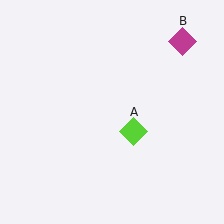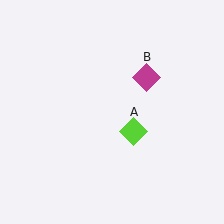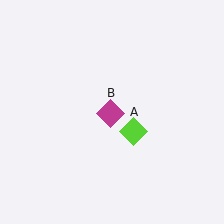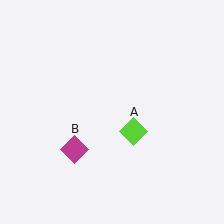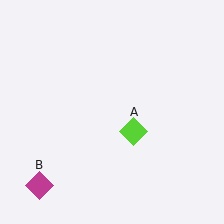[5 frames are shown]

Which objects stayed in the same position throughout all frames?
Lime diamond (object A) remained stationary.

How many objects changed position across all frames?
1 object changed position: magenta diamond (object B).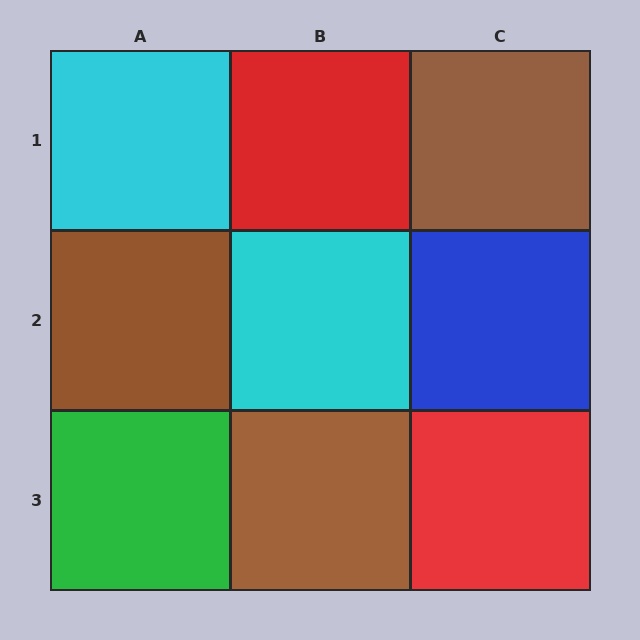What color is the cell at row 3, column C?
Red.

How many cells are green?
1 cell is green.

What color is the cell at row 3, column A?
Green.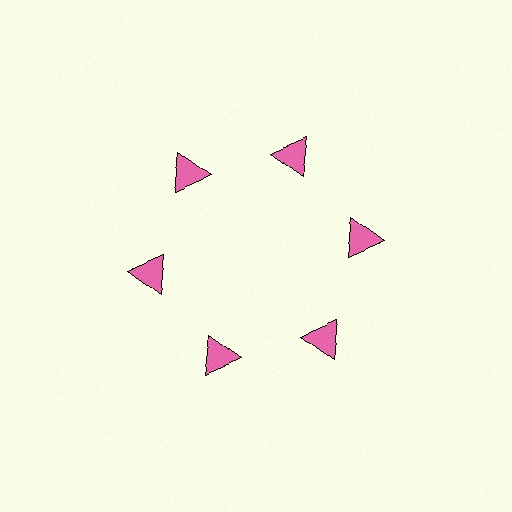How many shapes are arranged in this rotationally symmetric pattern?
There are 6 shapes, arranged in 6 groups of 1.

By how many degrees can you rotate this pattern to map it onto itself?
The pattern maps onto itself every 60 degrees of rotation.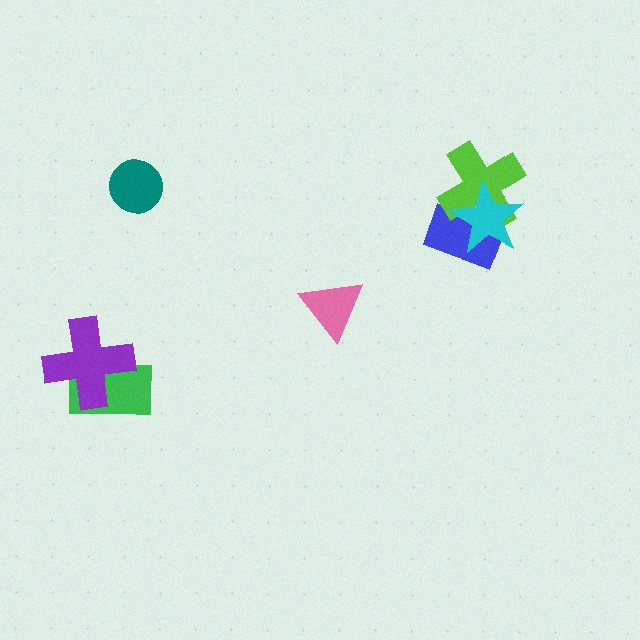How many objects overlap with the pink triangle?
0 objects overlap with the pink triangle.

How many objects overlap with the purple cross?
1 object overlaps with the purple cross.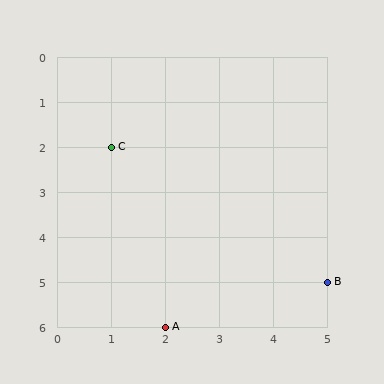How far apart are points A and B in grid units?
Points A and B are 3 columns and 1 row apart (about 3.2 grid units diagonally).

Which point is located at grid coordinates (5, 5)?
Point B is at (5, 5).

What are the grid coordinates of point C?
Point C is at grid coordinates (1, 2).